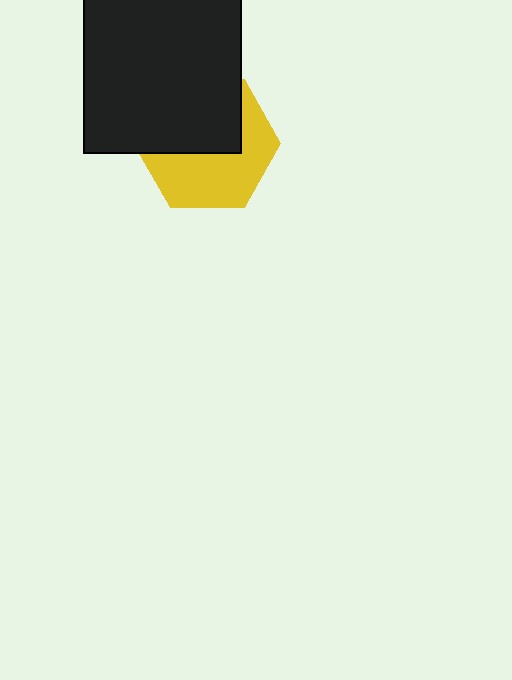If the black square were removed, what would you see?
You would see the complete yellow hexagon.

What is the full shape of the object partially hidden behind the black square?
The partially hidden object is a yellow hexagon.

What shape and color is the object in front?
The object in front is a black square.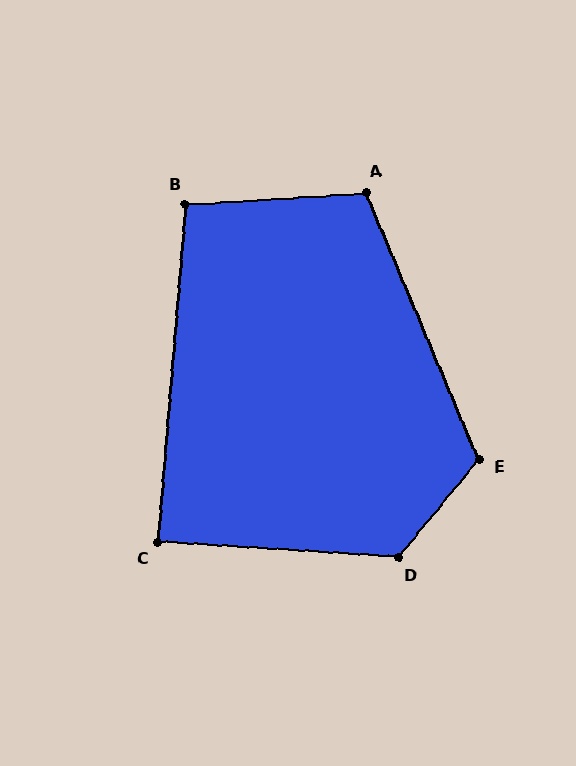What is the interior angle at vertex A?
Approximately 109 degrees (obtuse).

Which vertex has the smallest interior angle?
C, at approximately 89 degrees.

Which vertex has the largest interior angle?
D, at approximately 126 degrees.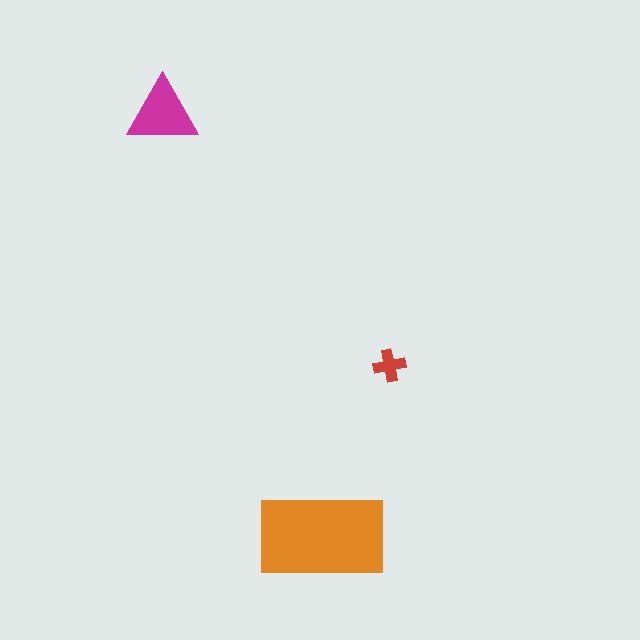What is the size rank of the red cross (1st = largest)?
3rd.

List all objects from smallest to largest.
The red cross, the magenta triangle, the orange rectangle.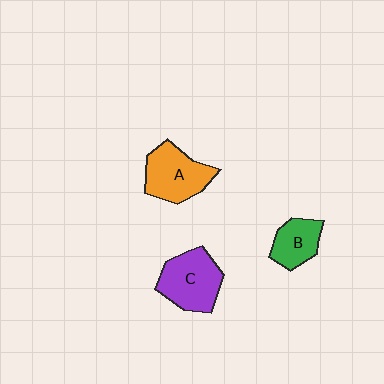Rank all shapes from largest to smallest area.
From largest to smallest: C (purple), A (orange), B (green).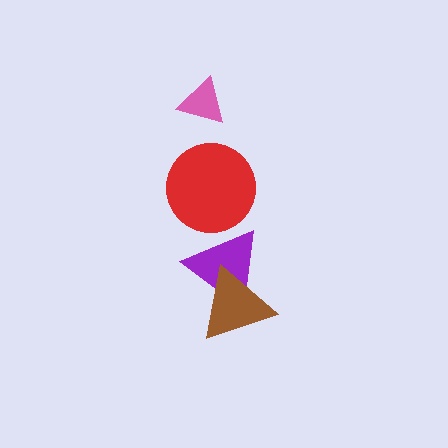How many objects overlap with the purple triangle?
2 objects overlap with the purple triangle.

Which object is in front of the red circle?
The purple triangle is in front of the red circle.